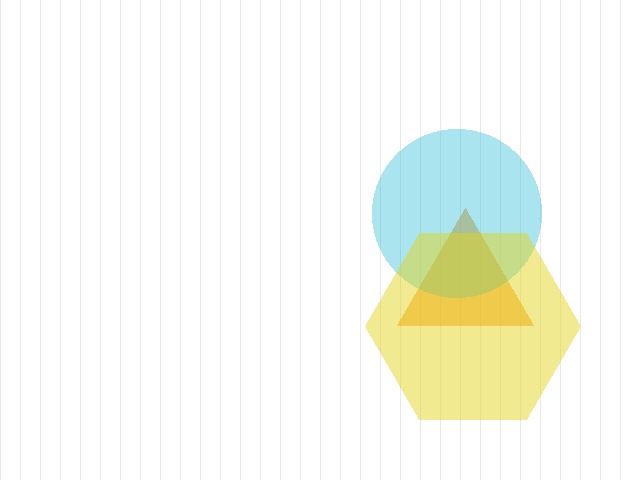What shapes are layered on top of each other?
The layered shapes are: an orange triangle, a cyan circle, a yellow hexagon.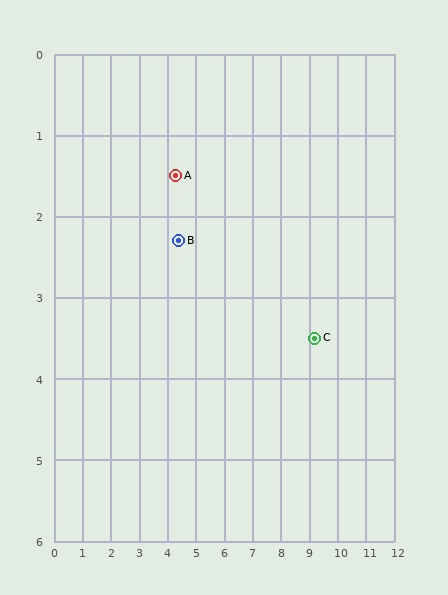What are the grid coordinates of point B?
Point B is at approximately (4.4, 2.3).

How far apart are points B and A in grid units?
Points B and A are about 0.8 grid units apart.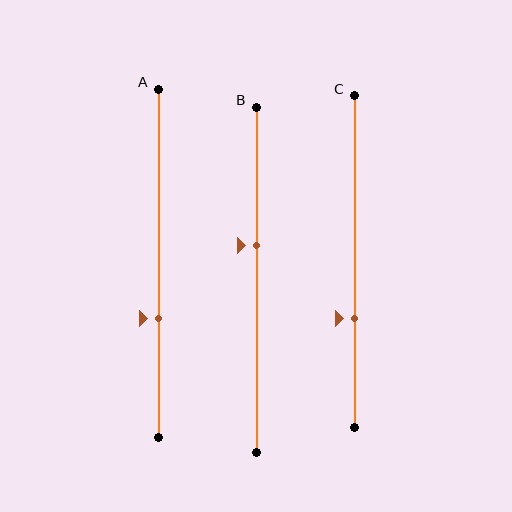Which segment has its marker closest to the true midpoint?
Segment B has its marker closest to the true midpoint.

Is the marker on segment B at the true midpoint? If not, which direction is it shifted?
No, the marker on segment B is shifted upward by about 10% of the segment length.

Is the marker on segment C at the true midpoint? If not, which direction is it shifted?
No, the marker on segment C is shifted downward by about 17% of the segment length.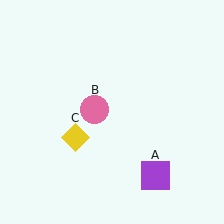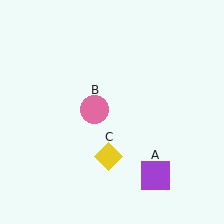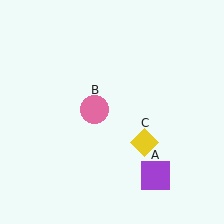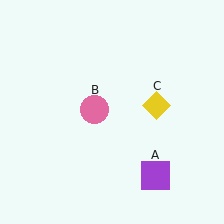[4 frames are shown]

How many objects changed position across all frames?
1 object changed position: yellow diamond (object C).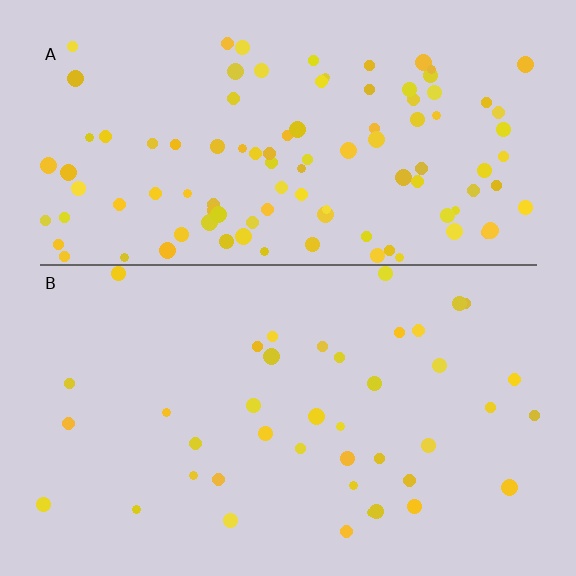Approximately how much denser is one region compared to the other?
Approximately 2.6× — region A over region B.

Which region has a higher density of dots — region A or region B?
A (the top).